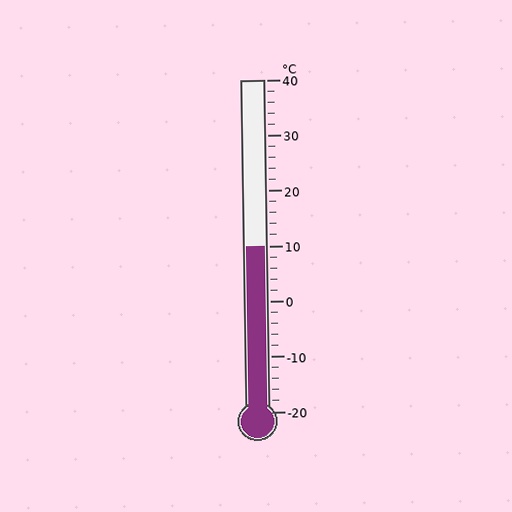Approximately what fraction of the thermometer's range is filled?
The thermometer is filled to approximately 50% of its range.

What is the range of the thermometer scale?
The thermometer scale ranges from -20°C to 40°C.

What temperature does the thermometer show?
The thermometer shows approximately 10°C.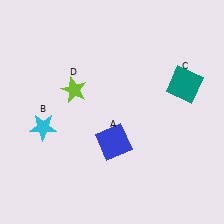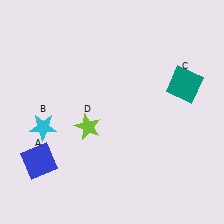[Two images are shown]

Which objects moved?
The objects that moved are: the blue square (A), the lime star (D).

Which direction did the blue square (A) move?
The blue square (A) moved left.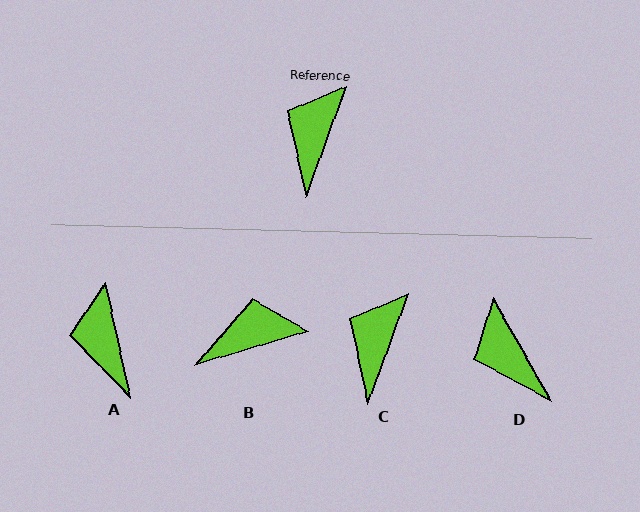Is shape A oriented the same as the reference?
No, it is off by about 32 degrees.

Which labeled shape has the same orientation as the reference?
C.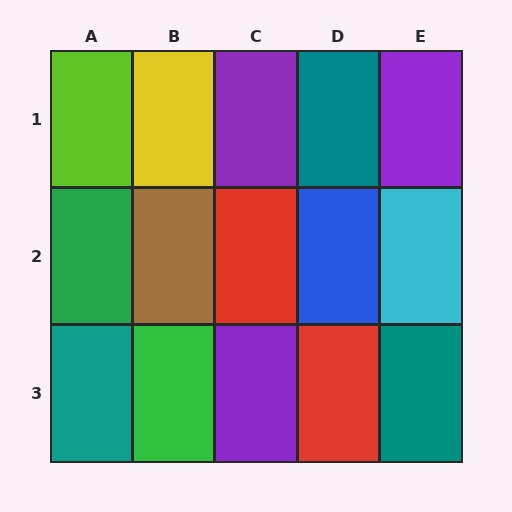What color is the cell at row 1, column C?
Purple.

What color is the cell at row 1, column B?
Yellow.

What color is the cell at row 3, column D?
Red.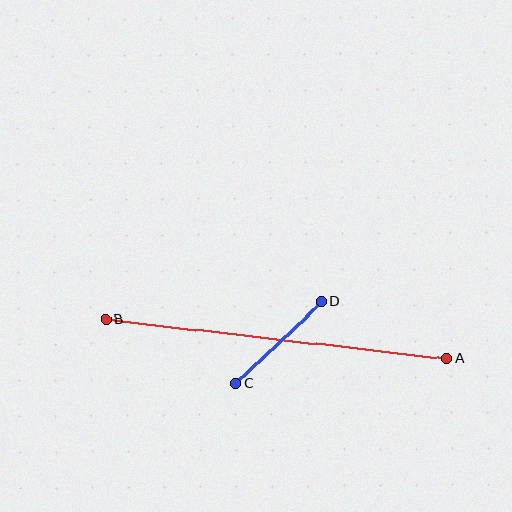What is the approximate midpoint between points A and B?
The midpoint is at approximately (276, 339) pixels.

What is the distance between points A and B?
The distance is approximately 343 pixels.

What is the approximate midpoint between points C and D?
The midpoint is at approximately (279, 343) pixels.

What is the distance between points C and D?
The distance is approximately 118 pixels.